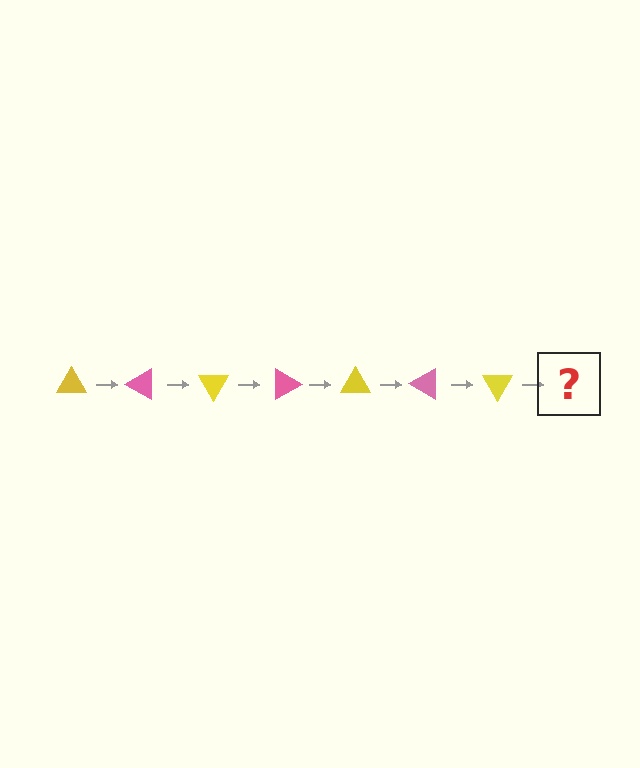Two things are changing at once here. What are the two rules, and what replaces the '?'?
The two rules are that it rotates 30 degrees each step and the color cycles through yellow and pink. The '?' should be a pink triangle, rotated 210 degrees from the start.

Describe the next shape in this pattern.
It should be a pink triangle, rotated 210 degrees from the start.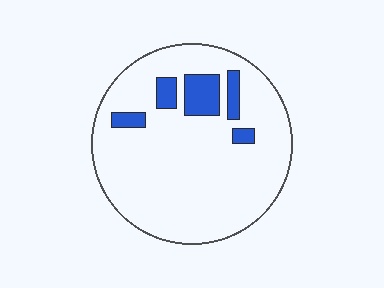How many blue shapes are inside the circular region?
5.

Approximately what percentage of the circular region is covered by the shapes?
Approximately 10%.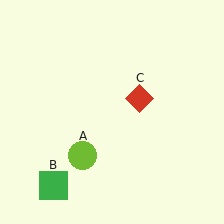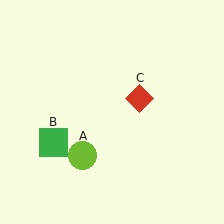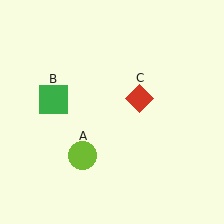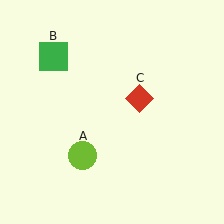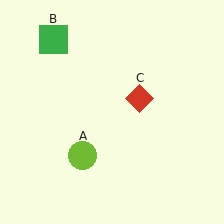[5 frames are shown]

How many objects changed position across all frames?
1 object changed position: green square (object B).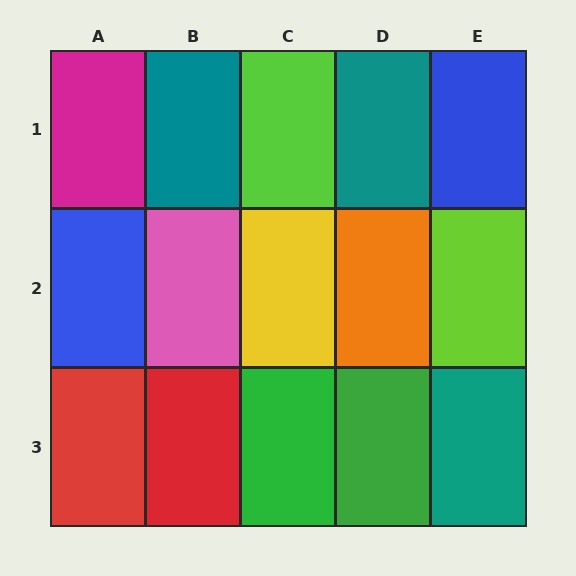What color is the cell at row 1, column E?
Blue.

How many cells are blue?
2 cells are blue.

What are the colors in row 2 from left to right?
Blue, pink, yellow, orange, lime.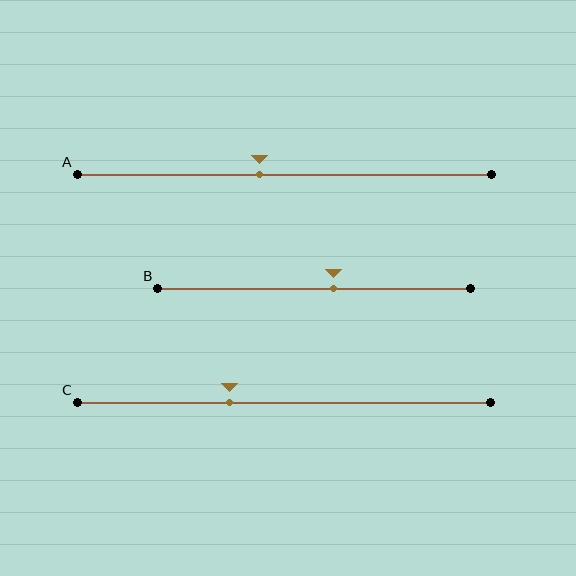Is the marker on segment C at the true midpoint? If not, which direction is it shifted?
No, the marker on segment C is shifted to the left by about 13% of the segment length.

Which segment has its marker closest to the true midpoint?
Segment A has its marker closest to the true midpoint.